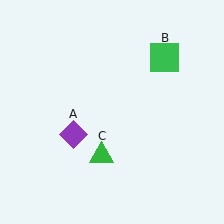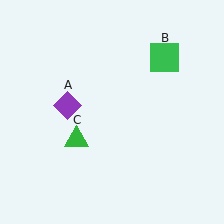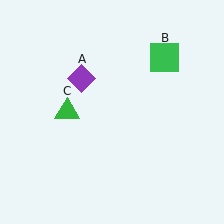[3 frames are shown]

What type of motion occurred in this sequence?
The purple diamond (object A), green triangle (object C) rotated clockwise around the center of the scene.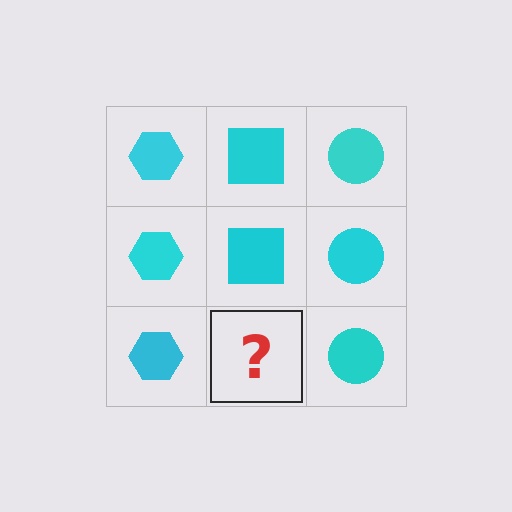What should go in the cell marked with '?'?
The missing cell should contain a cyan square.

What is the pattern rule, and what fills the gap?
The rule is that each column has a consistent shape. The gap should be filled with a cyan square.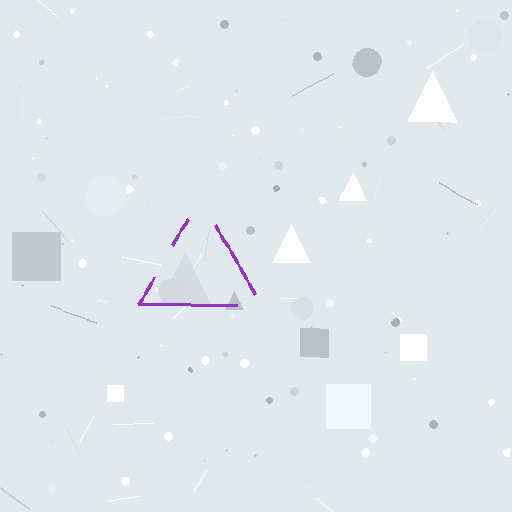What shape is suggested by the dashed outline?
The dashed outline suggests a triangle.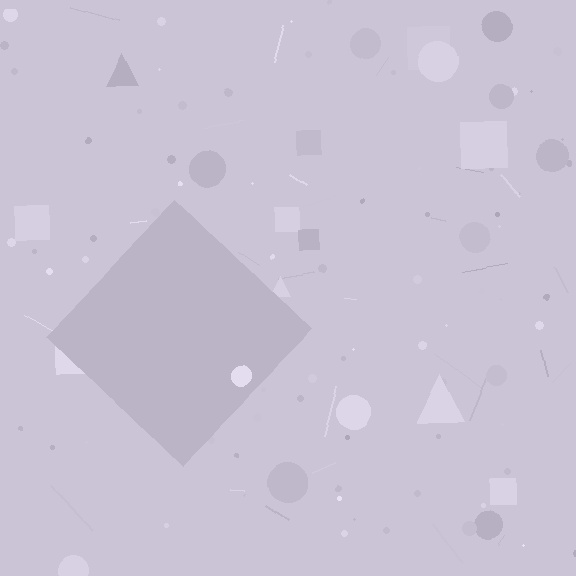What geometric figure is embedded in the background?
A diamond is embedded in the background.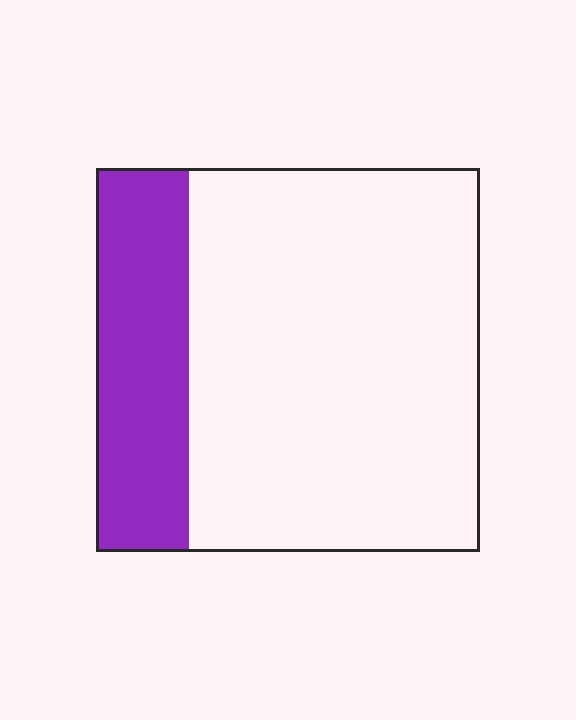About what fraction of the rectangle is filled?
About one quarter (1/4).